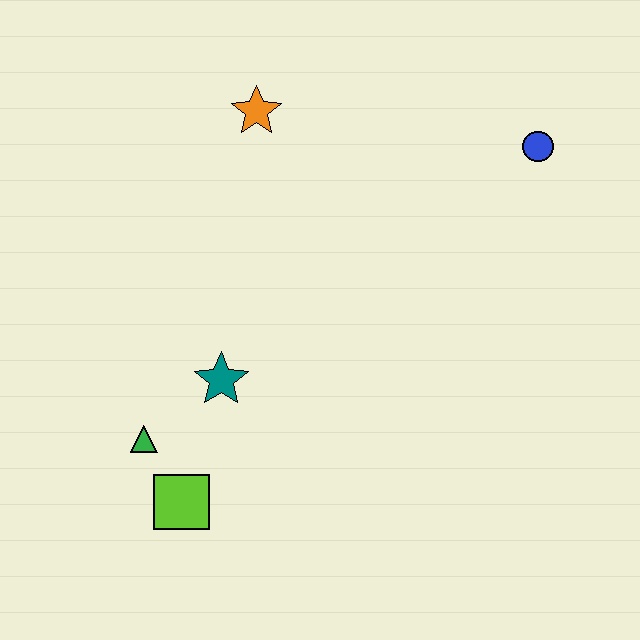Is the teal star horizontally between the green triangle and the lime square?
No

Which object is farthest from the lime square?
The blue circle is farthest from the lime square.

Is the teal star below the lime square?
No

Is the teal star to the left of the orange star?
Yes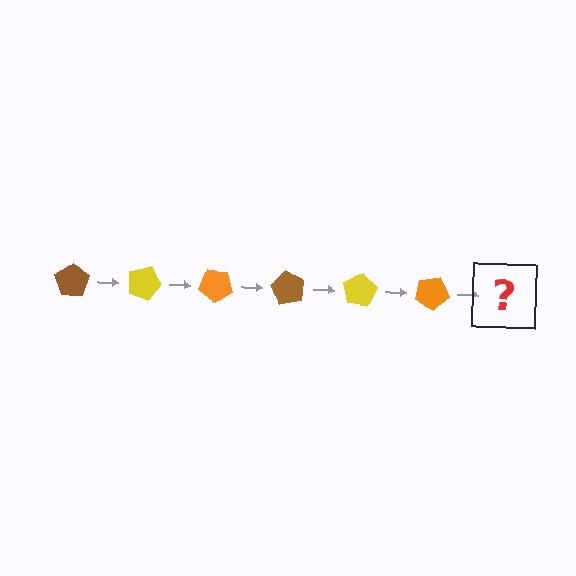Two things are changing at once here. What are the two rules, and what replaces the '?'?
The two rules are that it rotates 20 degrees each step and the color cycles through brown, yellow, and orange. The '?' should be a brown pentagon, rotated 120 degrees from the start.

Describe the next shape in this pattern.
It should be a brown pentagon, rotated 120 degrees from the start.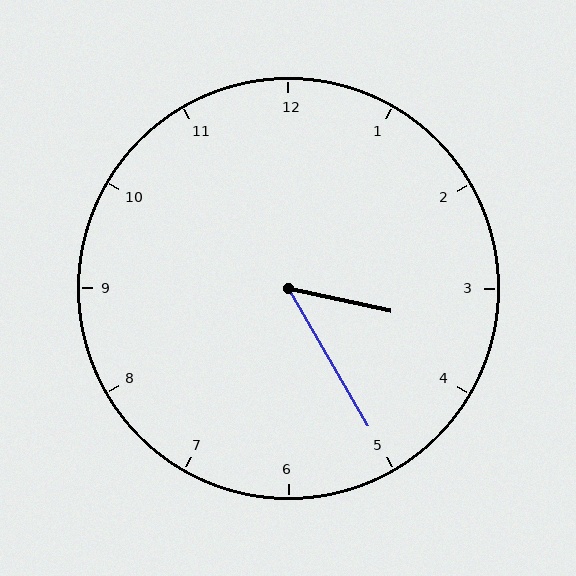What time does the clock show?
3:25.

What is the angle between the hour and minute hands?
Approximately 48 degrees.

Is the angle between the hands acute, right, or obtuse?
It is acute.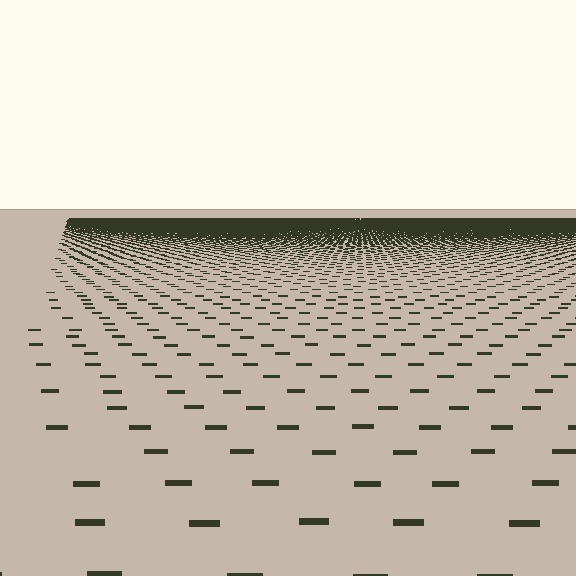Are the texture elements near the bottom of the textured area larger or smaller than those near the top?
Larger. Near the bottom, elements are closer to the viewer and appear at a bigger on-screen size.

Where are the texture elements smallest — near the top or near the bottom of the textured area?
Near the top.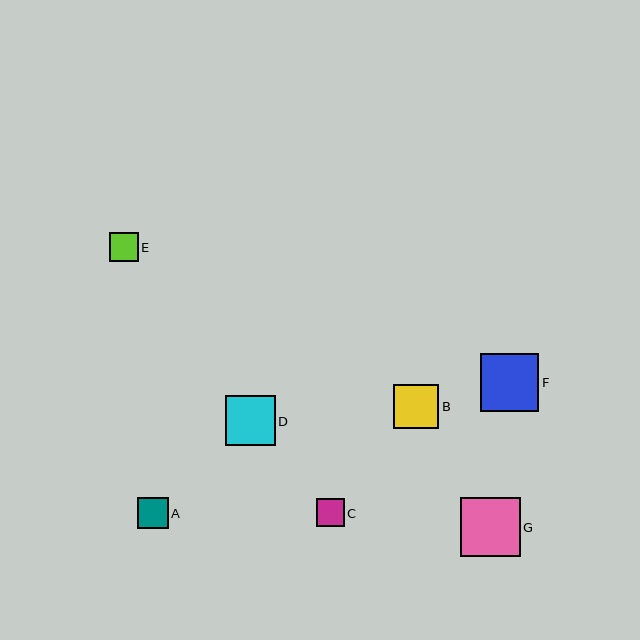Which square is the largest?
Square G is the largest with a size of approximately 59 pixels.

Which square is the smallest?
Square C is the smallest with a size of approximately 28 pixels.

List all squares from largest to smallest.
From largest to smallest: G, F, D, B, A, E, C.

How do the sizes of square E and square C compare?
Square E and square C are approximately the same size.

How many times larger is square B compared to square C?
Square B is approximately 1.6 times the size of square C.